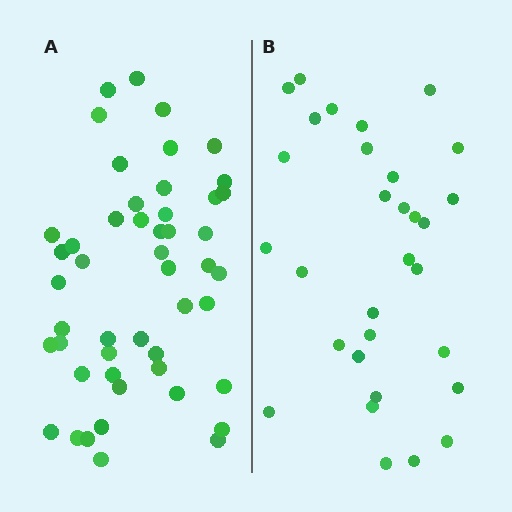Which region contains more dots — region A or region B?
Region A (the left region) has more dots.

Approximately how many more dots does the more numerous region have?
Region A has approximately 20 more dots than region B.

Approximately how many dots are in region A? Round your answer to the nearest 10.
About 50 dots. (The exact count is 49, which rounds to 50.)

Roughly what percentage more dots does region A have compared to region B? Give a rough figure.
About 60% more.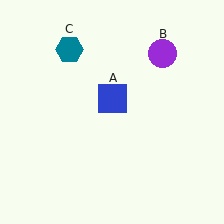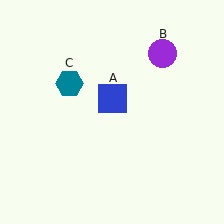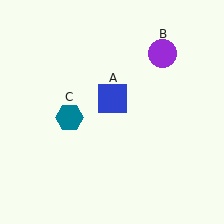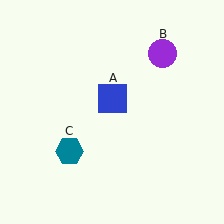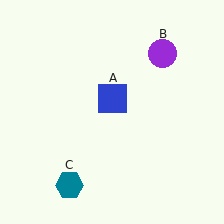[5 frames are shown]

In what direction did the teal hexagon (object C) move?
The teal hexagon (object C) moved down.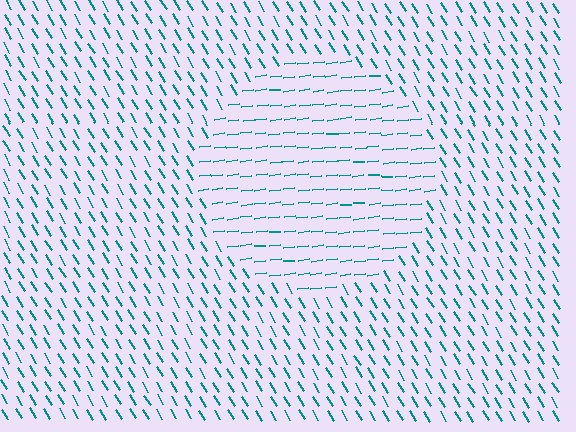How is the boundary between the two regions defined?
The boundary is defined purely by a change in line orientation (approximately 65 degrees difference). All lines are the same color and thickness.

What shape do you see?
I see a circle.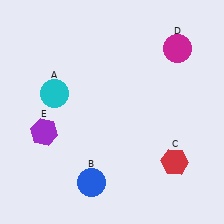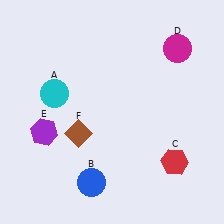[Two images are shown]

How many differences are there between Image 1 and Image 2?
There is 1 difference between the two images.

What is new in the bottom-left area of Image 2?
A brown diamond (F) was added in the bottom-left area of Image 2.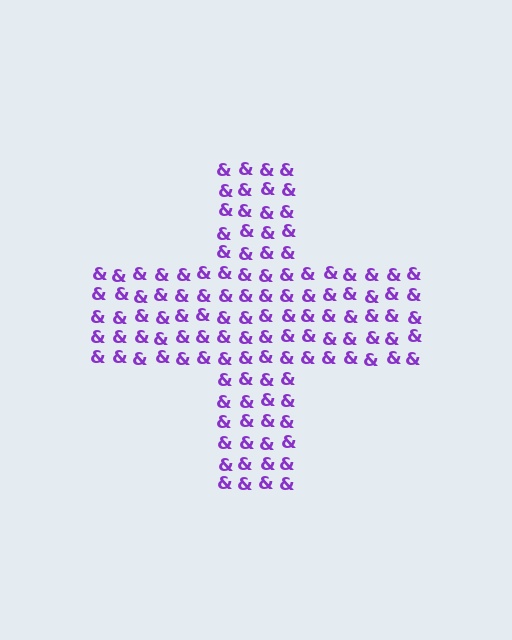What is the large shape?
The large shape is a cross.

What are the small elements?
The small elements are ampersands.